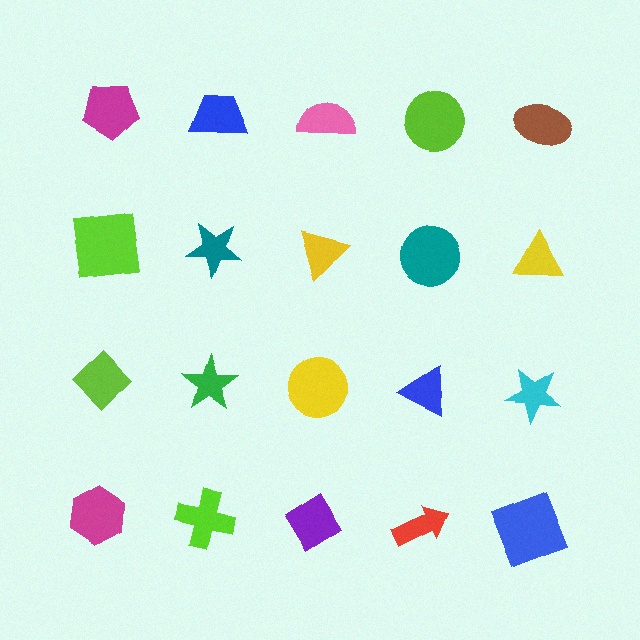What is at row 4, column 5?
A blue square.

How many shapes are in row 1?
5 shapes.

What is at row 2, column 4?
A teal circle.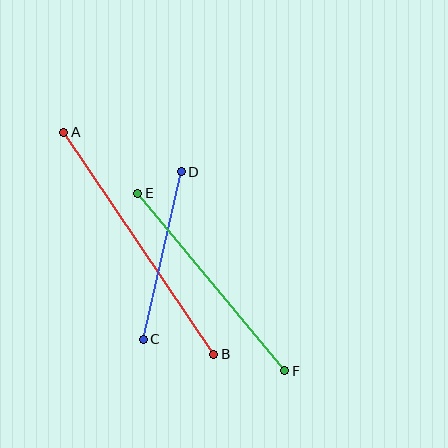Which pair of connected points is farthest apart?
Points A and B are farthest apart.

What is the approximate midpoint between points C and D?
The midpoint is at approximately (162, 255) pixels.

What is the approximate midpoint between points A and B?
The midpoint is at approximately (139, 243) pixels.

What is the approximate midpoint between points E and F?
The midpoint is at approximately (211, 282) pixels.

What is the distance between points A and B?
The distance is approximately 268 pixels.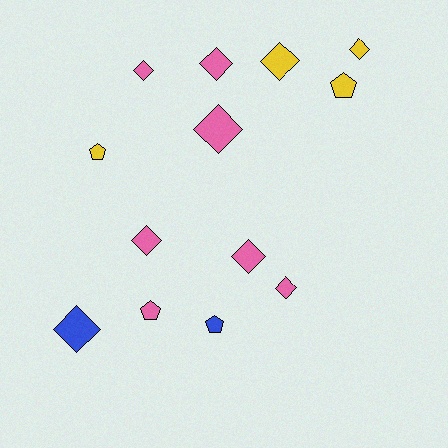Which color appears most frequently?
Pink, with 7 objects.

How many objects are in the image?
There are 13 objects.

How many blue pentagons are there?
There is 1 blue pentagon.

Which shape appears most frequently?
Diamond, with 9 objects.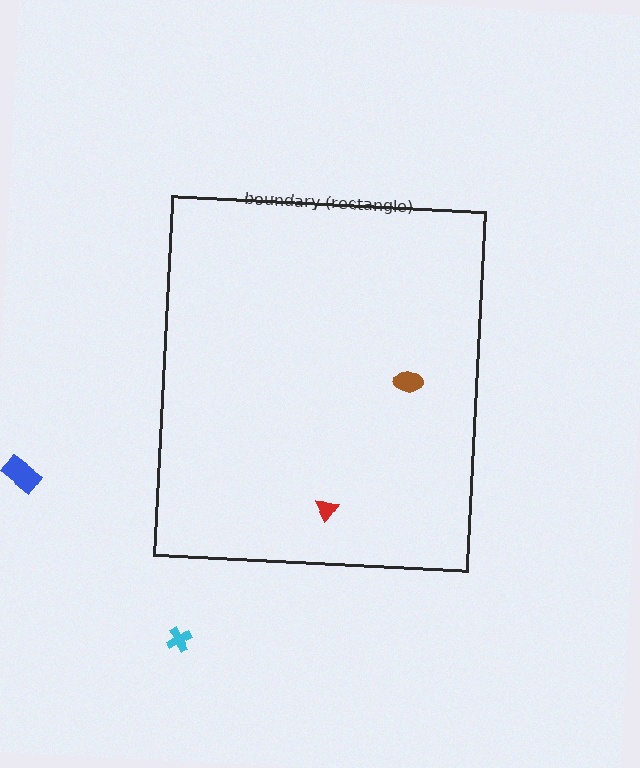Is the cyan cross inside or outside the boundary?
Outside.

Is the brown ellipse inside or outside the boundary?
Inside.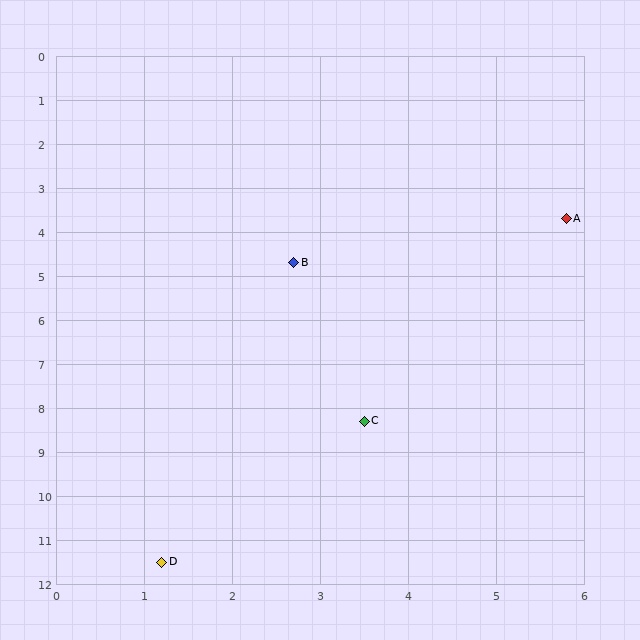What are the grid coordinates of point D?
Point D is at approximately (1.2, 11.5).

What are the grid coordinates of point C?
Point C is at approximately (3.5, 8.3).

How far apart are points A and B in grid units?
Points A and B are about 3.3 grid units apart.